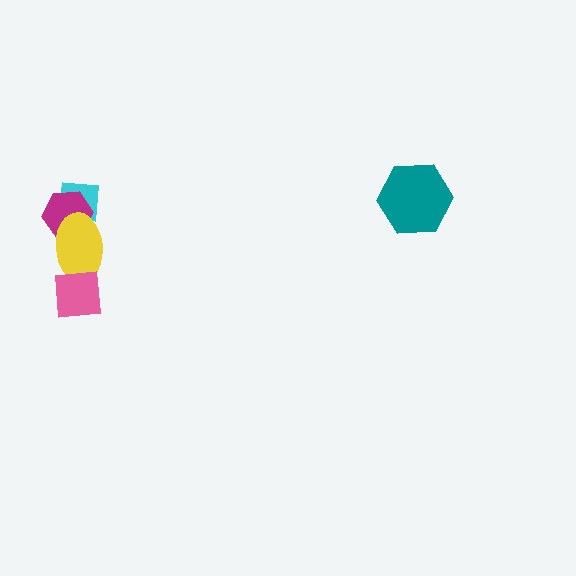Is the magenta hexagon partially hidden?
Yes, it is partially covered by another shape.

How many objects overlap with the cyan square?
2 objects overlap with the cyan square.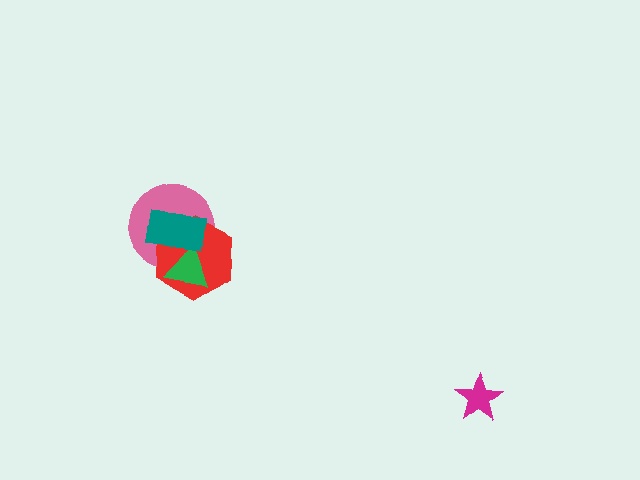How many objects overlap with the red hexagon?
3 objects overlap with the red hexagon.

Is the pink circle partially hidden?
Yes, it is partially covered by another shape.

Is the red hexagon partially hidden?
Yes, it is partially covered by another shape.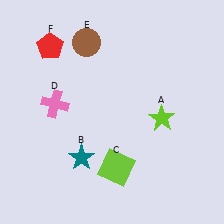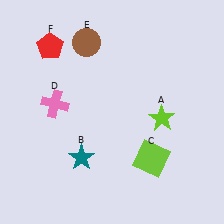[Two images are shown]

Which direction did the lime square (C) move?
The lime square (C) moved right.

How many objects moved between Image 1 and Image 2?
1 object moved between the two images.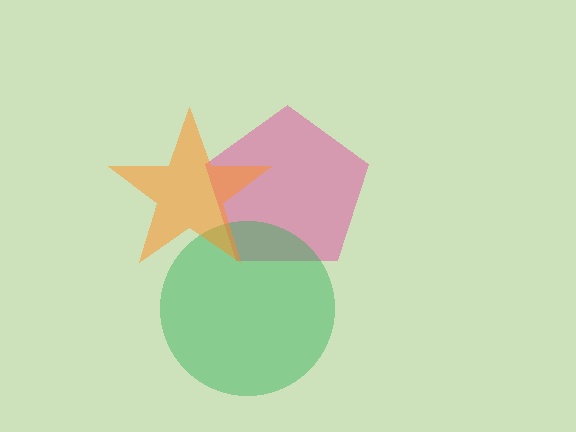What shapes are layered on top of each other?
The layered shapes are: a pink pentagon, a green circle, an orange star.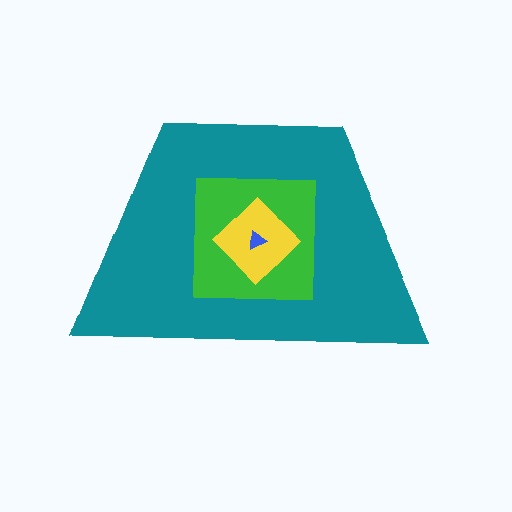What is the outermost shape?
The teal trapezoid.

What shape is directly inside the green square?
The yellow diamond.